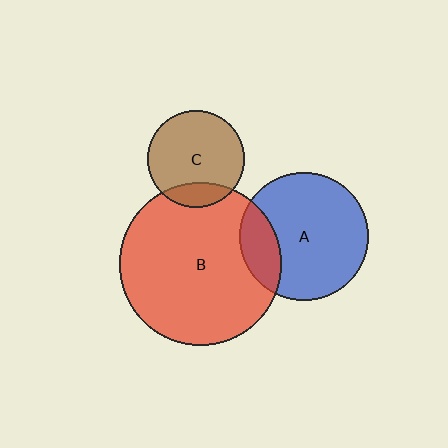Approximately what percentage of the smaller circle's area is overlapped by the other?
Approximately 20%.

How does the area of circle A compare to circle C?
Approximately 1.8 times.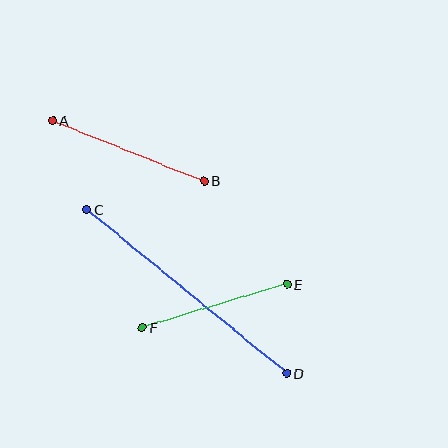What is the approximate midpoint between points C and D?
The midpoint is at approximately (187, 291) pixels.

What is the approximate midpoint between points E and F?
The midpoint is at approximately (215, 306) pixels.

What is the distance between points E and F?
The distance is approximately 151 pixels.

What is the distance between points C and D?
The distance is approximately 258 pixels.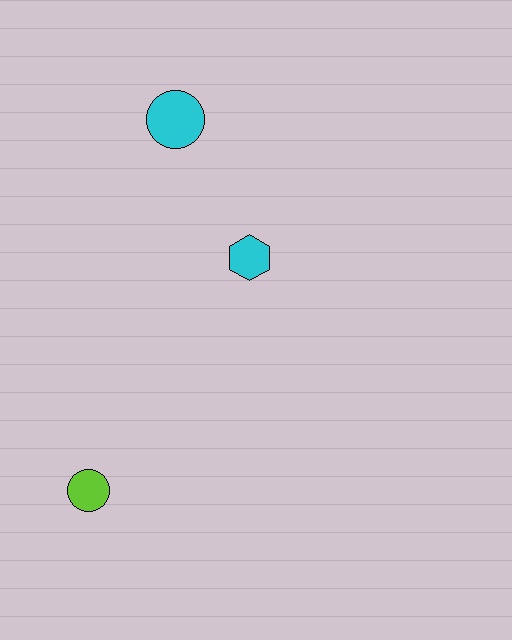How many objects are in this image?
There are 3 objects.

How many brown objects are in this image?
There are no brown objects.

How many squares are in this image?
There are no squares.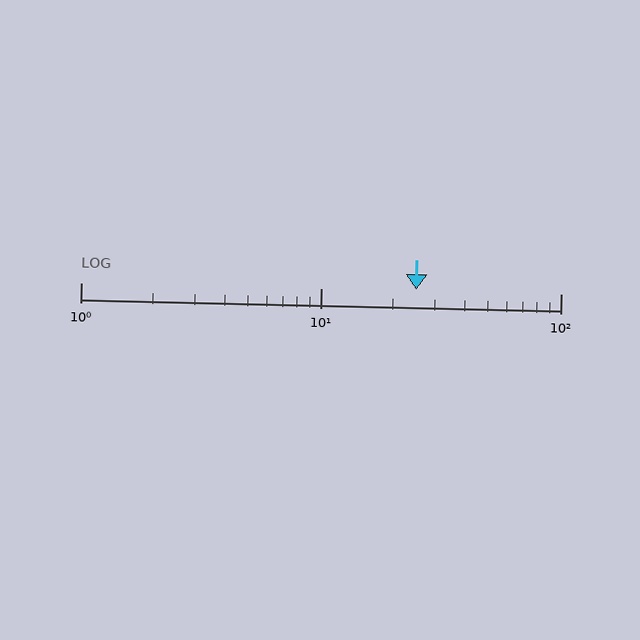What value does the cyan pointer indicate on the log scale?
The pointer indicates approximately 25.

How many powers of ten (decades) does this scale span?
The scale spans 2 decades, from 1 to 100.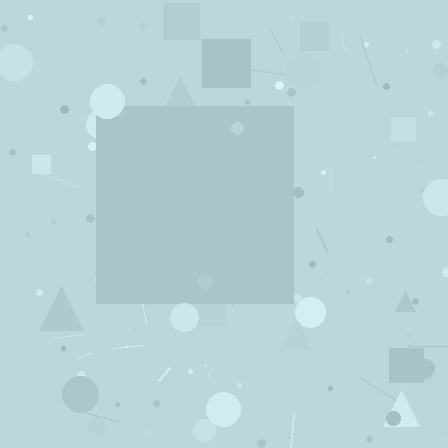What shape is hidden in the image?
A square is hidden in the image.